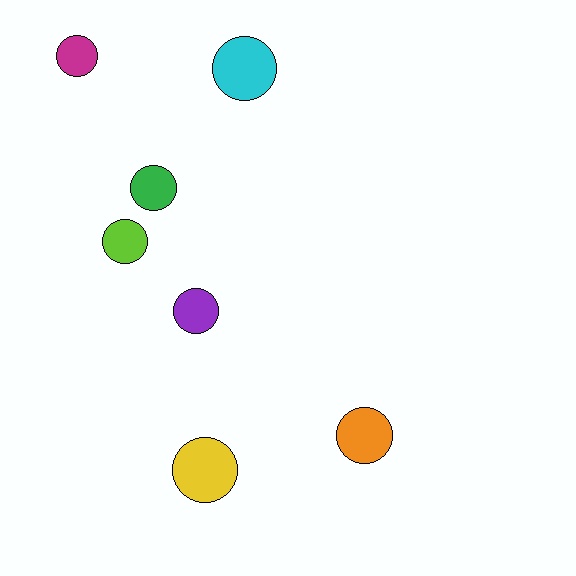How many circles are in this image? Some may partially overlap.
There are 7 circles.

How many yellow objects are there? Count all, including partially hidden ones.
There is 1 yellow object.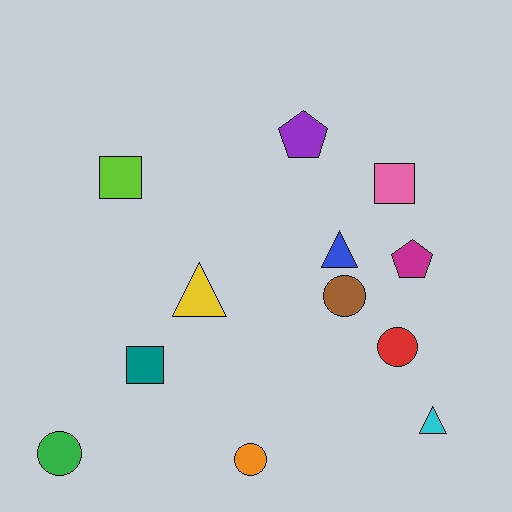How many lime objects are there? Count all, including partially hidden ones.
There is 1 lime object.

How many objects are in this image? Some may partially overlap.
There are 12 objects.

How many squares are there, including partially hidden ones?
There are 3 squares.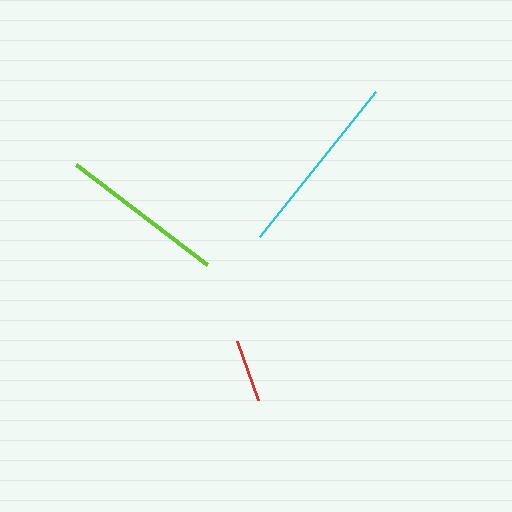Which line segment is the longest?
The cyan line is the longest at approximately 186 pixels.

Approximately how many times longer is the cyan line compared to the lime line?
The cyan line is approximately 1.1 times the length of the lime line.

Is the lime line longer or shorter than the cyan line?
The cyan line is longer than the lime line.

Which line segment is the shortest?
The red line is the shortest at approximately 62 pixels.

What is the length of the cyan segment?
The cyan segment is approximately 186 pixels long.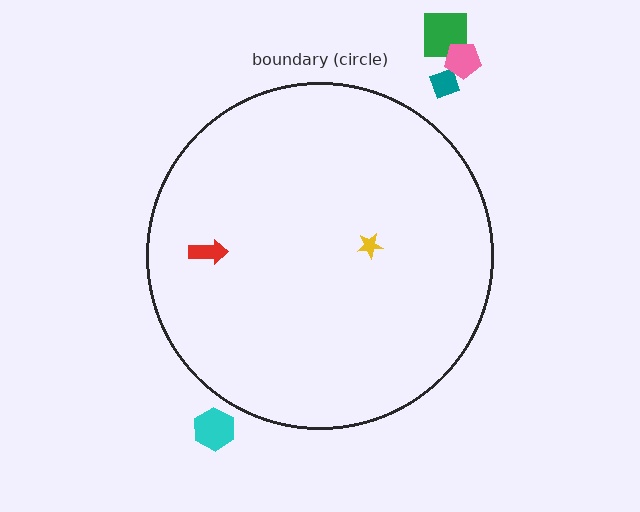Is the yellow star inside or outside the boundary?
Inside.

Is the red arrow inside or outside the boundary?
Inside.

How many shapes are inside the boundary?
2 inside, 4 outside.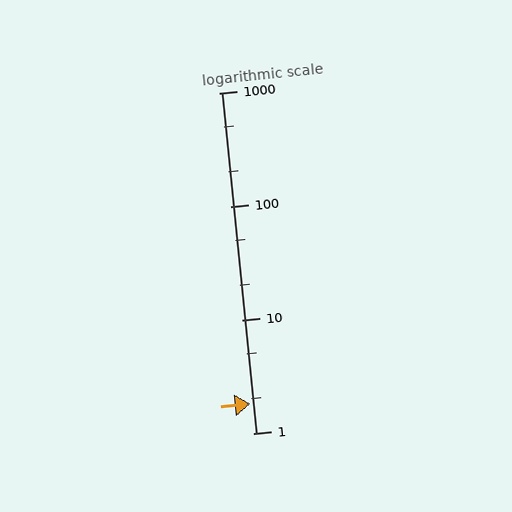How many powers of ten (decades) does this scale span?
The scale spans 3 decades, from 1 to 1000.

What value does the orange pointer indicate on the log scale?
The pointer indicates approximately 1.8.